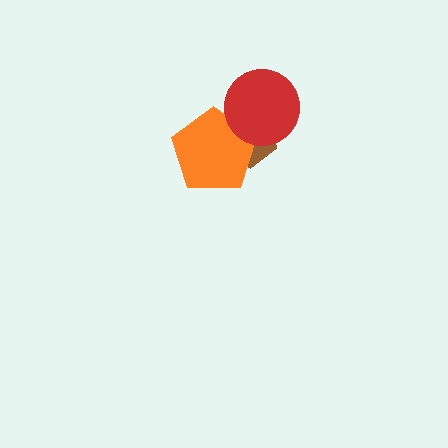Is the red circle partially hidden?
No, no other shape covers it.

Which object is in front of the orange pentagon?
The red circle is in front of the orange pentagon.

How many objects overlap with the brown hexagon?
2 objects overlap with the brown hexagon.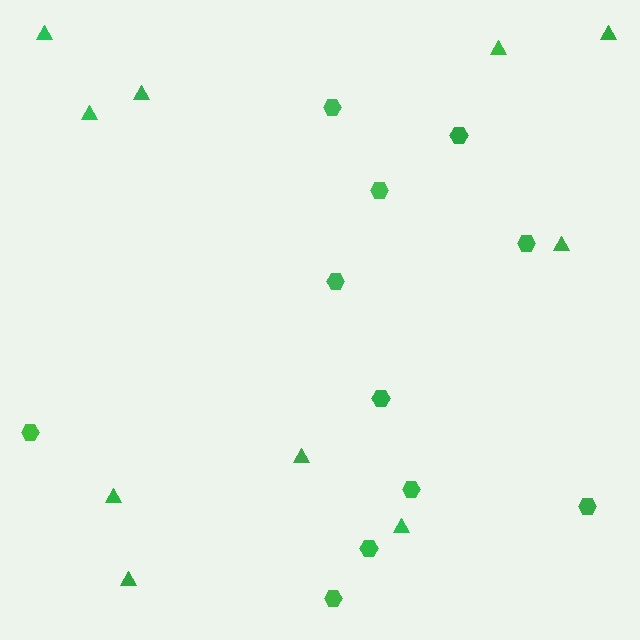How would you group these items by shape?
There are 2 groups: one group of triangles (10) and one group of hexagons (11).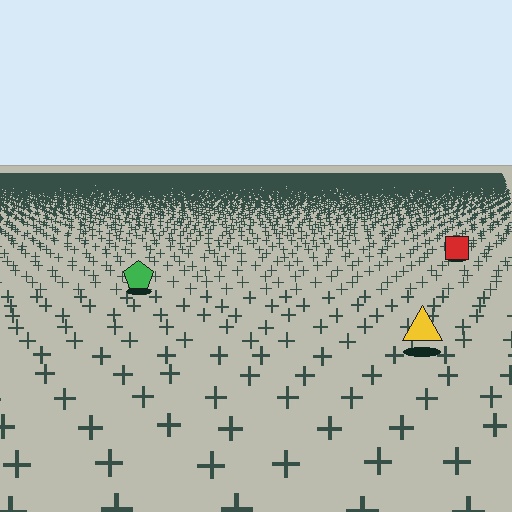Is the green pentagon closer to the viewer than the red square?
Yes. The green pentagon is closer — you can tell from the texture gradient: the ground texture is coarser near it.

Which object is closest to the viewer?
The yellow triangle is closest. The texture marks near it are larger and more spread out.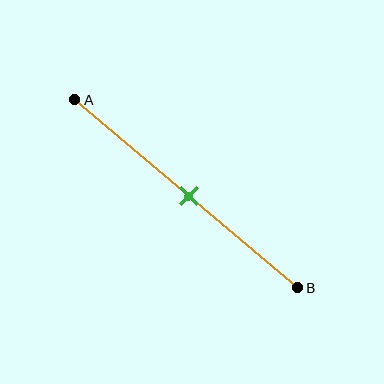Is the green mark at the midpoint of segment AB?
Yes, the mark is approximately at the midpoint.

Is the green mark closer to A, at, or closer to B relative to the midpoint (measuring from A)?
The green mark is approximately at the midpoint of segment AB.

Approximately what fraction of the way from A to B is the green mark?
The green mark is approximately 50% of the way from A to B.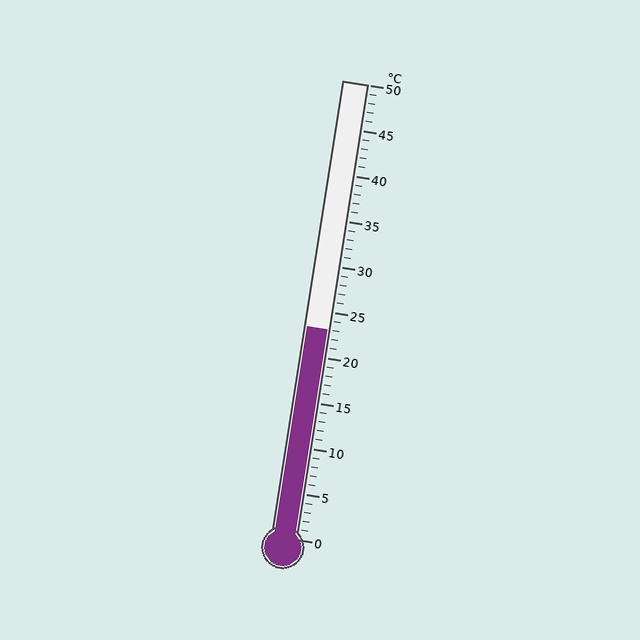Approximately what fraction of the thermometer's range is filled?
The thermometer is filled to approximately 45% of its range.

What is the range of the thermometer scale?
The thermometer scale ranges from 0°C to 50°C.